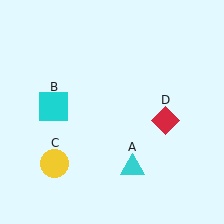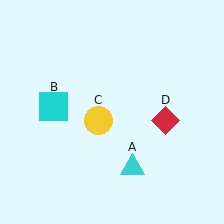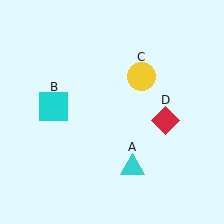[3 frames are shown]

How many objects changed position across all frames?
1 object changed position: yellow circle (object C).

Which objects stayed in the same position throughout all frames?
Cyan triangle (object A) and cyan square (object B) and red diamond (object D) remained stationary.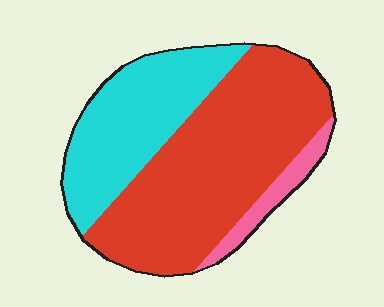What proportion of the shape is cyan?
Cyan covers 33% of the shape.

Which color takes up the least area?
Pink, at roughly 5%.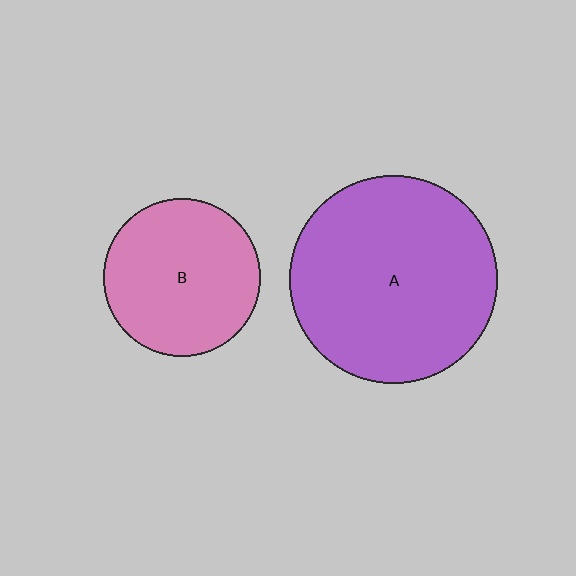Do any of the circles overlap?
No, none of the circles overlap.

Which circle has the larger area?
Circle A (purple).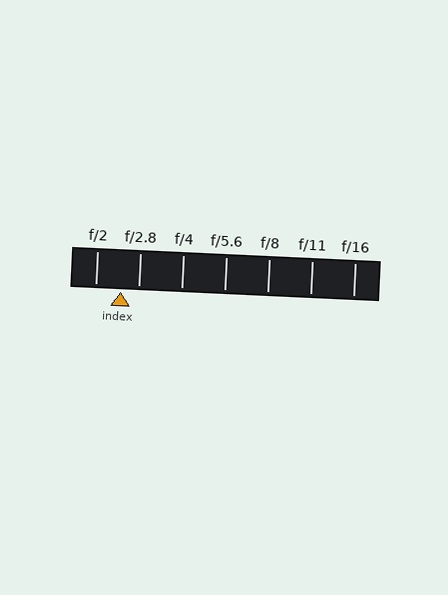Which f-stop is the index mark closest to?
The index mark is closest to f/2.8.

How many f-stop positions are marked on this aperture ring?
There are 7 f-stop positions marked.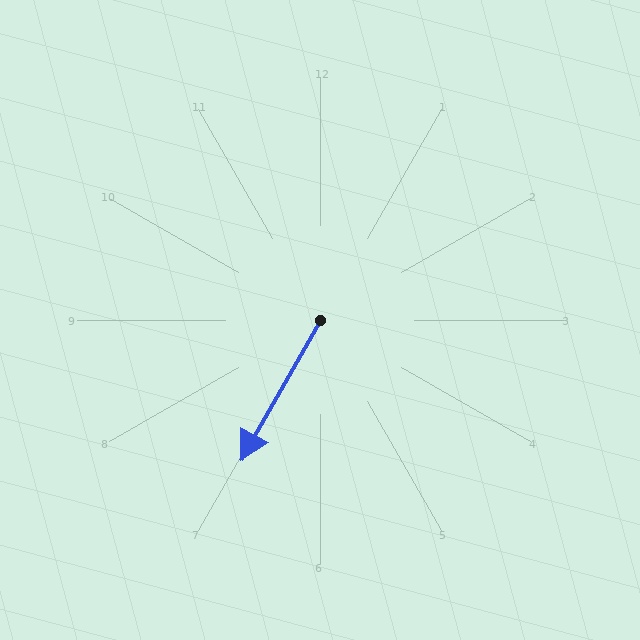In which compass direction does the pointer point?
Southwest.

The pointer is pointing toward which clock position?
Roughly 7 o'clock.